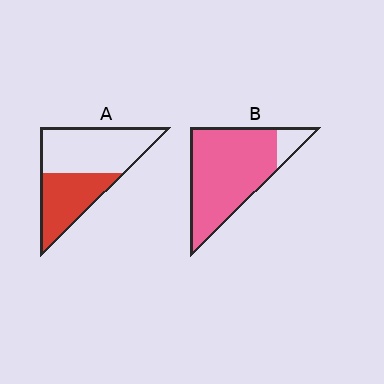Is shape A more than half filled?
No.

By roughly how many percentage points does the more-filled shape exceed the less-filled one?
By roughly 45 percentage points (B over A).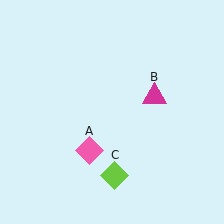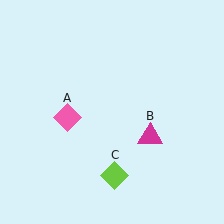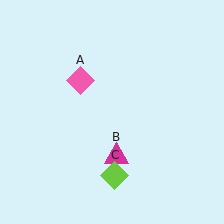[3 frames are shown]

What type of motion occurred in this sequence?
The pink diamond (object A), magenta triangle (object B) rotated clockwise around the center of the scene.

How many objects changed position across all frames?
2 objects changed position: pink diamond (object A), magenta triangle (object B).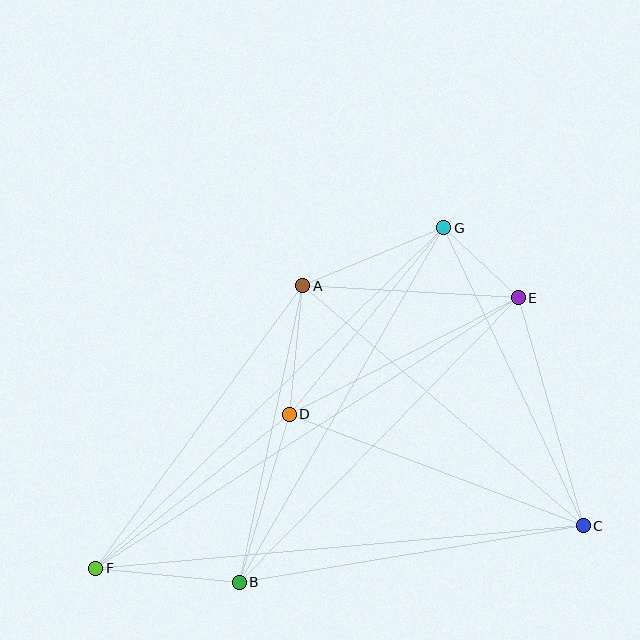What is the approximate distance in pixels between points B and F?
The distance between B and F is approximately 144 pixels.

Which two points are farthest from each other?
Points E and F are farthest from each other.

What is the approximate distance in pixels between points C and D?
The distance between C and D is approximately 314 pixels.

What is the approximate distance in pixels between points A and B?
The distance between A and B is approximately 303 pixels.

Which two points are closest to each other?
Points E and G are closest to each other.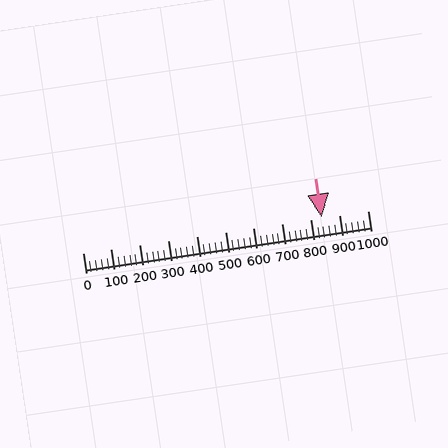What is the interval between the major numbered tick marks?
The major tick marks are spaced 100 units apart.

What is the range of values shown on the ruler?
The ruler shows values from 0 to 1000.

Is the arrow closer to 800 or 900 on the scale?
The arrow is closer to 800.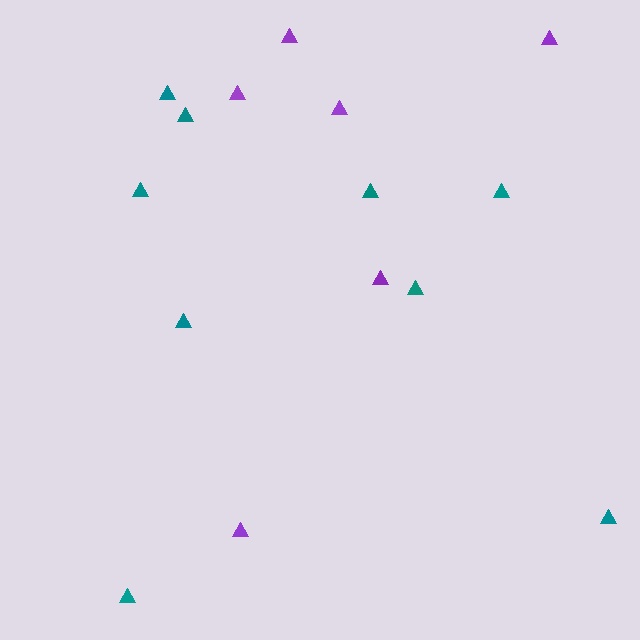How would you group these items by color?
There are 2 groups: one group of purple triangles (6) and one group of teal triangles (9).